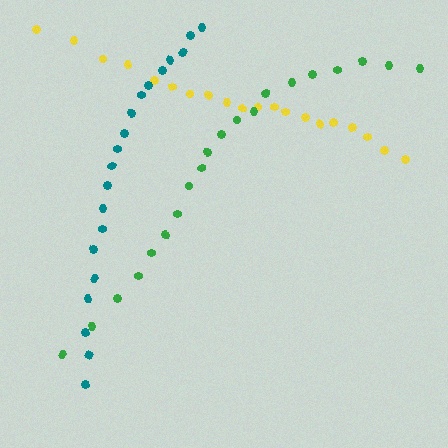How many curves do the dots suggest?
There are 3 distinct paths.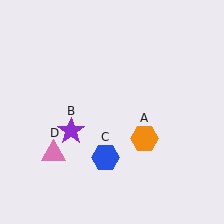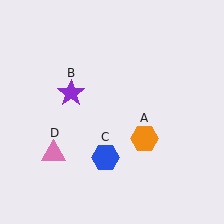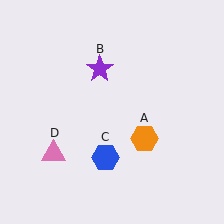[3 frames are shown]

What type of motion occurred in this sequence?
The purple star (object B) rotated clockwise around the center of the scene.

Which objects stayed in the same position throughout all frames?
Orange hexagon (object A) and blue hexagon (object C) and pink triangle (object D) remained stationary.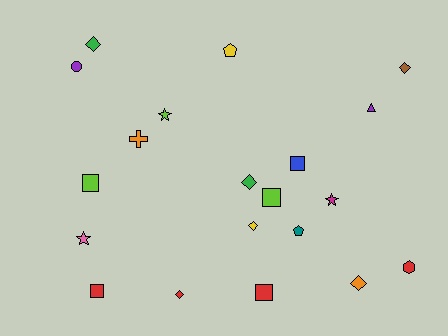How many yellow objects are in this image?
There are 2 yellow objects.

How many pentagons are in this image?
There are 2 pentagons.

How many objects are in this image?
There are 20 objects.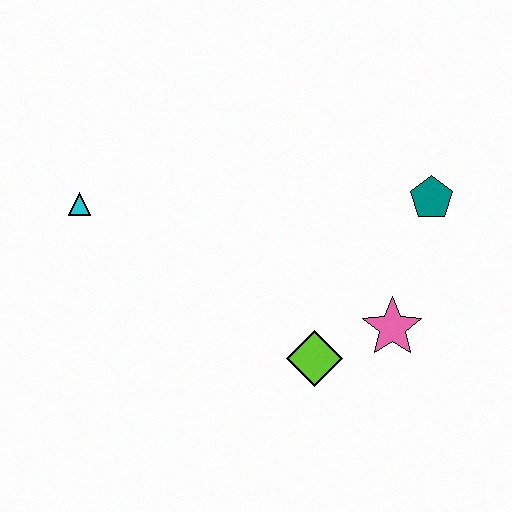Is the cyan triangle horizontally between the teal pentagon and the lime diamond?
No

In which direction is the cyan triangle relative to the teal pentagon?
The cyan triangle is to the left of the teal pentagon.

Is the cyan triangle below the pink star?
No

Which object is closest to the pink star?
The lime diamond is closest to the pink star.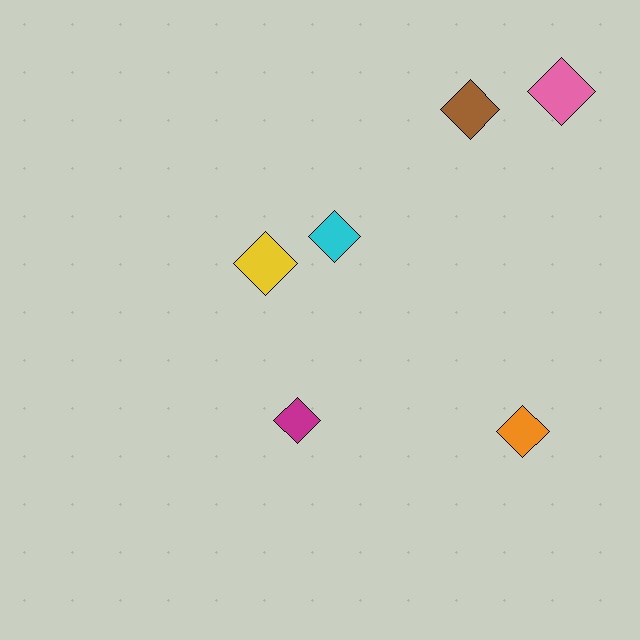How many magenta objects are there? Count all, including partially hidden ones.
There is 1 magenta object.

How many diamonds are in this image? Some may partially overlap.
There are 6 diamonds.